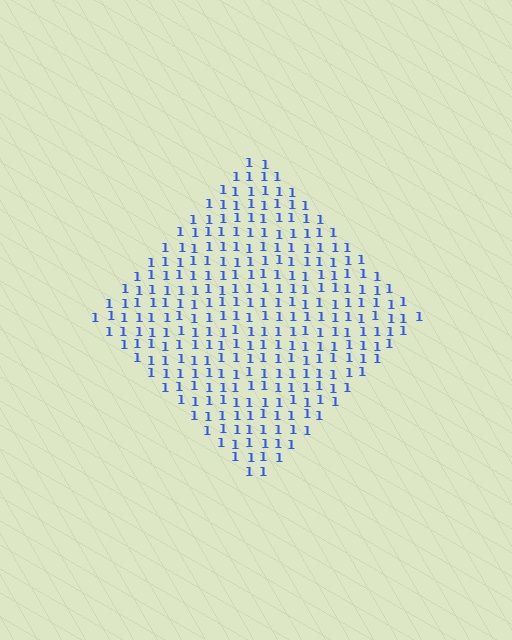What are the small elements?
The small elements are digit 1's.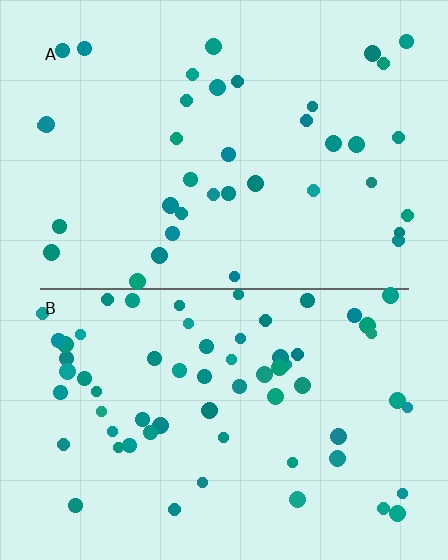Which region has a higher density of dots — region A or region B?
B (the bottom).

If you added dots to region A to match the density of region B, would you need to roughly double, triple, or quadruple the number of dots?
Approximately double.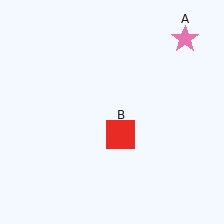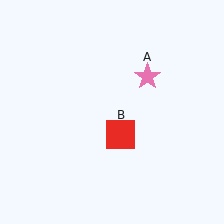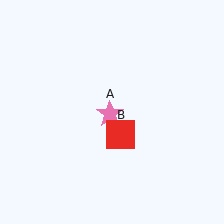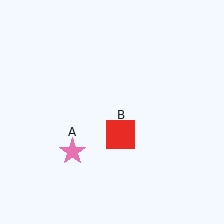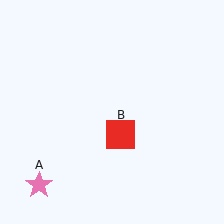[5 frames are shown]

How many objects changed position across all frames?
1 object changed position: pink star (object A).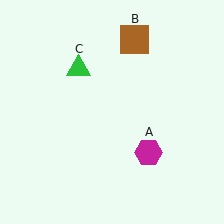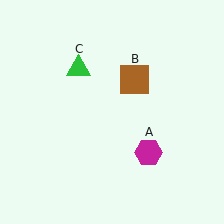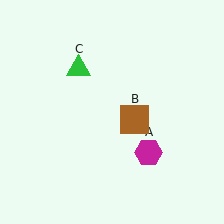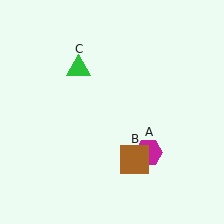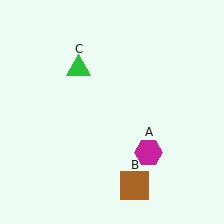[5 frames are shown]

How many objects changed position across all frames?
1 object changed position: brown square (object B).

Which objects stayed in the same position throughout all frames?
Magenta hexagon (object A) and green triangle (object C) remained stationary.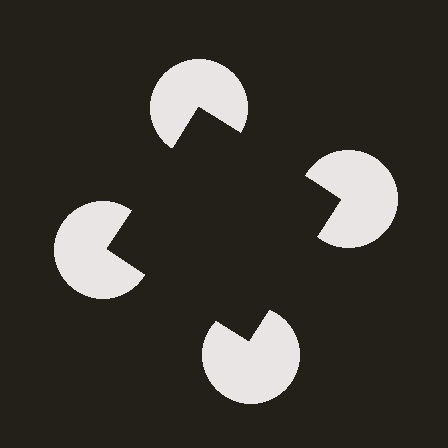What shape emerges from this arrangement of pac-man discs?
An illusory square — its edges are inferred from the aligned wedge cuts in the pac-man discs, not physically drawn.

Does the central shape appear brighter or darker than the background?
It typically appears slightly darker than the background, even though no actual brightness change is drawn.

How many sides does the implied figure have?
4 sides.